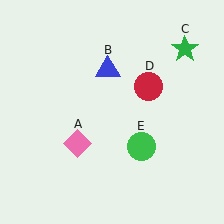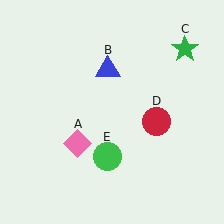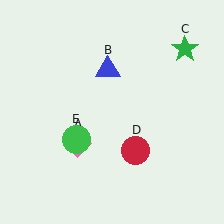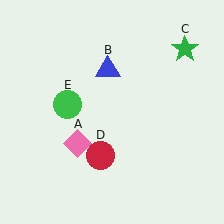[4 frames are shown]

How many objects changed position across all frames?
2 objects changed position: red circle (object D), green circle (object E).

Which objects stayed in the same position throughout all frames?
Pink diamond (object A) and blue triangle (object B) and green star (object C) remained stationary.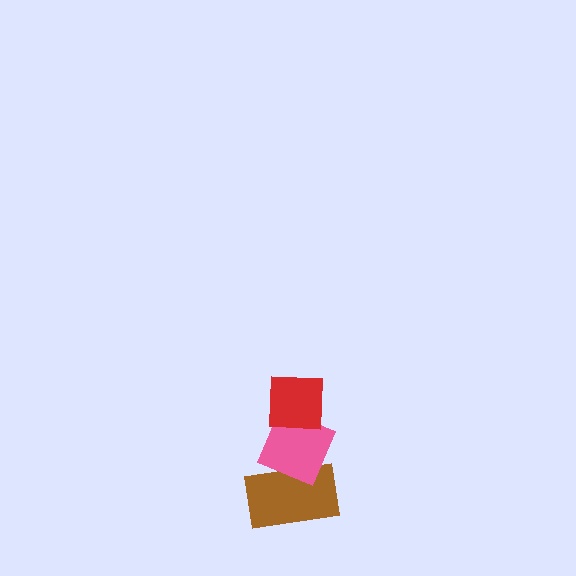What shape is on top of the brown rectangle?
The pink diamond is on top of the brown rectangle.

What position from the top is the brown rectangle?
The brown rectangle is 3rd from the top.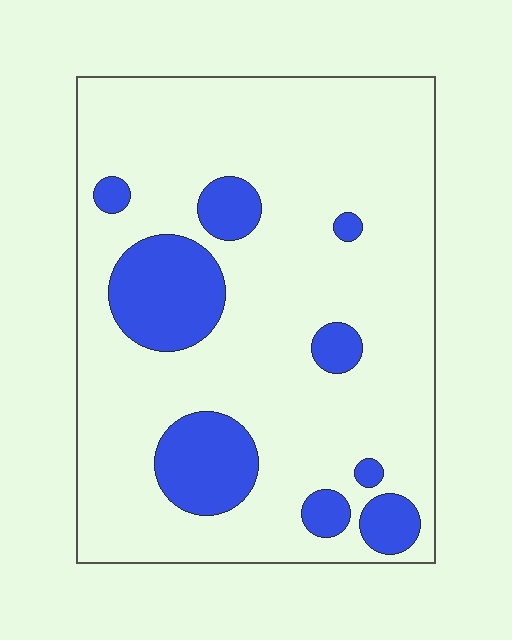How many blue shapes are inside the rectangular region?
9.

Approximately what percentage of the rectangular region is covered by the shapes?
Approximately 20%.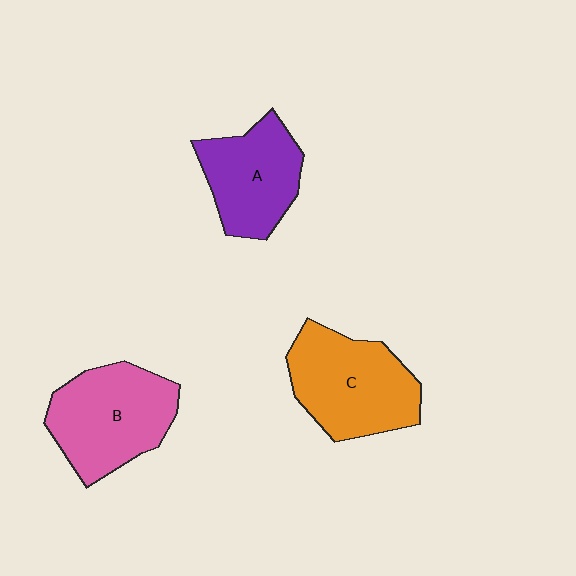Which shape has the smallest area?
Shape A (purple).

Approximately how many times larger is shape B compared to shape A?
Approximately 1.2 times.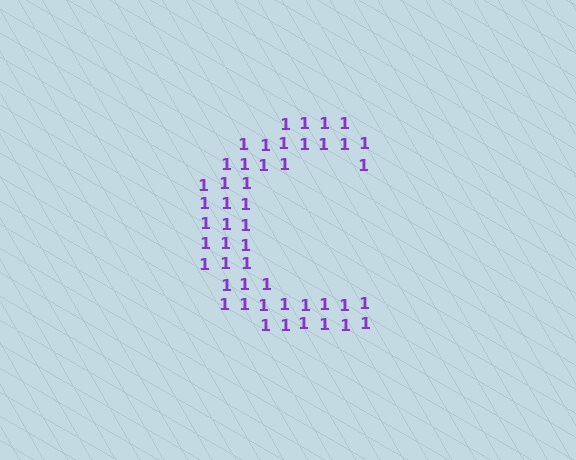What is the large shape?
The large shape is the letter C.